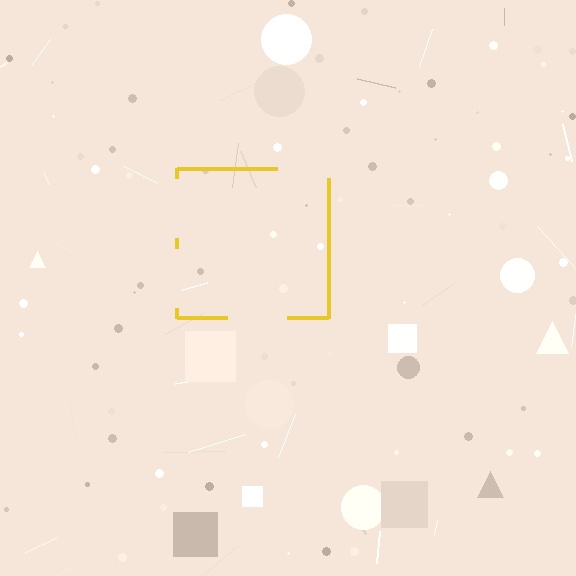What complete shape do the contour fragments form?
The contour fragments form a square.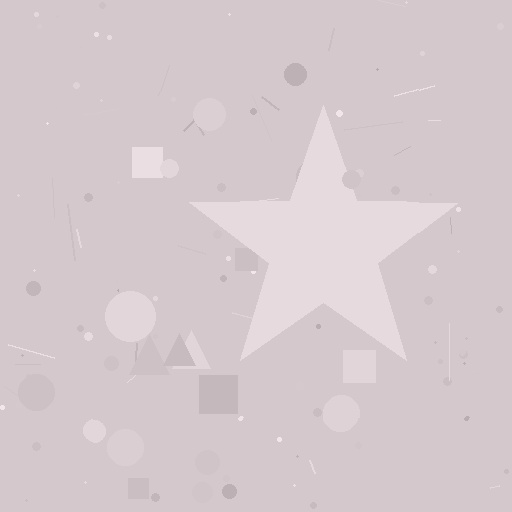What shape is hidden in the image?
A star is hidden in the image.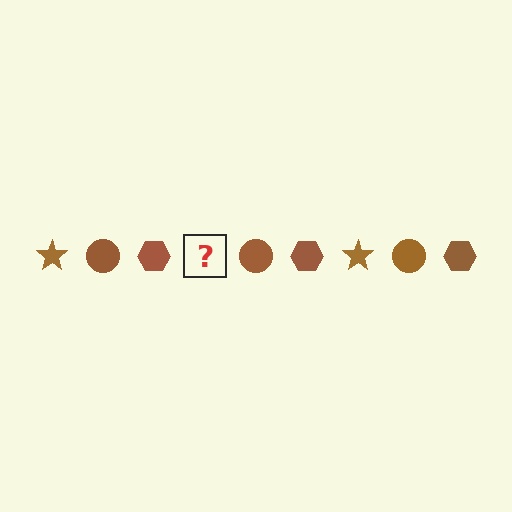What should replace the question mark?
The question mark should be replaced with a brown star.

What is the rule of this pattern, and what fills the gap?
The rule is that the pattern cycles through star, circle, hexagon shapes in brown. The gap should be filled with a brown star.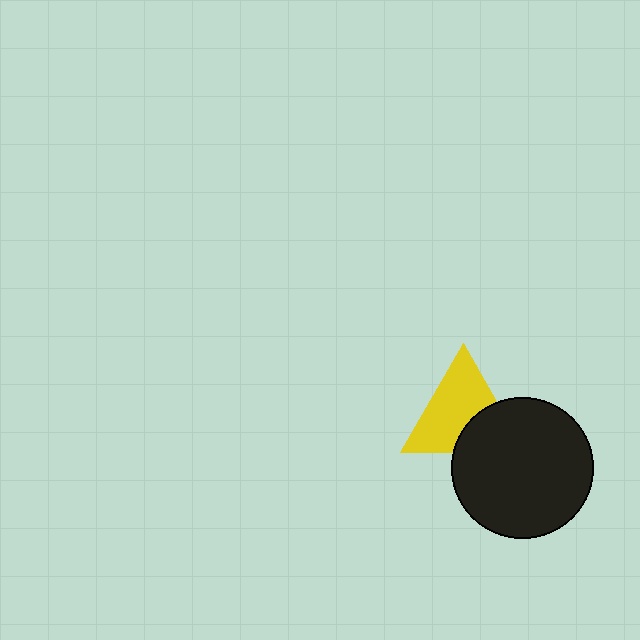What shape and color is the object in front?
The object in front is a black circle.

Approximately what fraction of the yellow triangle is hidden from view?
Roughly 33% of the yellow triangle is hidden behind the black circle.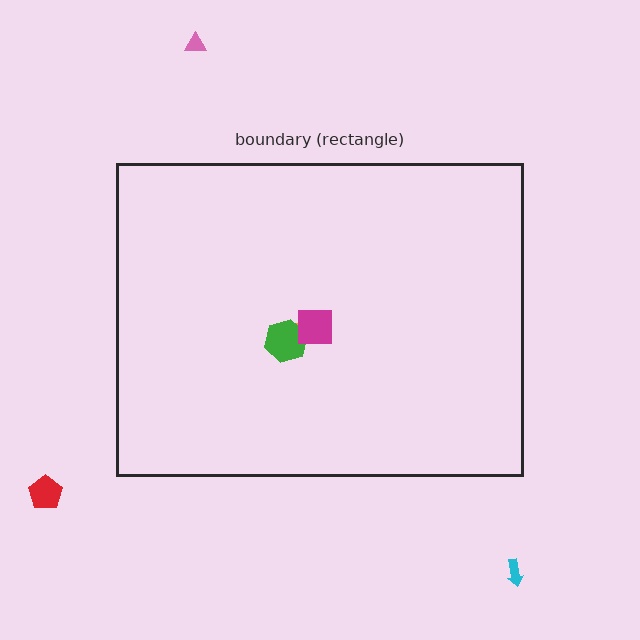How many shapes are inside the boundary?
3 inside, 3 outside.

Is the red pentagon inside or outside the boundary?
Outside.